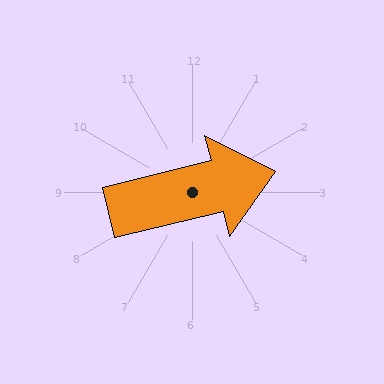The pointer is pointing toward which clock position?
Roughly 3 o'clock.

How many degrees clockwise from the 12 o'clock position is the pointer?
Approximately 76 degrees.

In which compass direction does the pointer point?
East.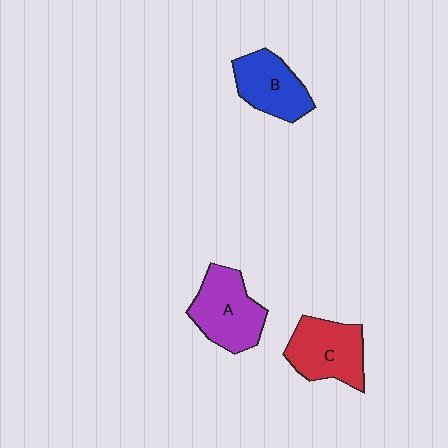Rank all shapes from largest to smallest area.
From largest to smallest: A (purple), C (red), B (blue).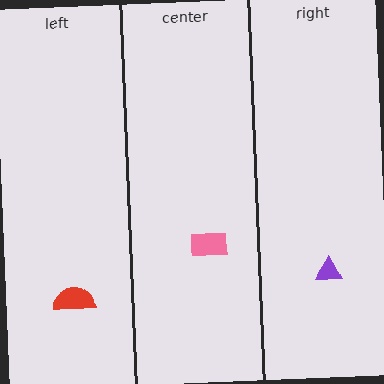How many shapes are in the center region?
1.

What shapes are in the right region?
The purple triangle.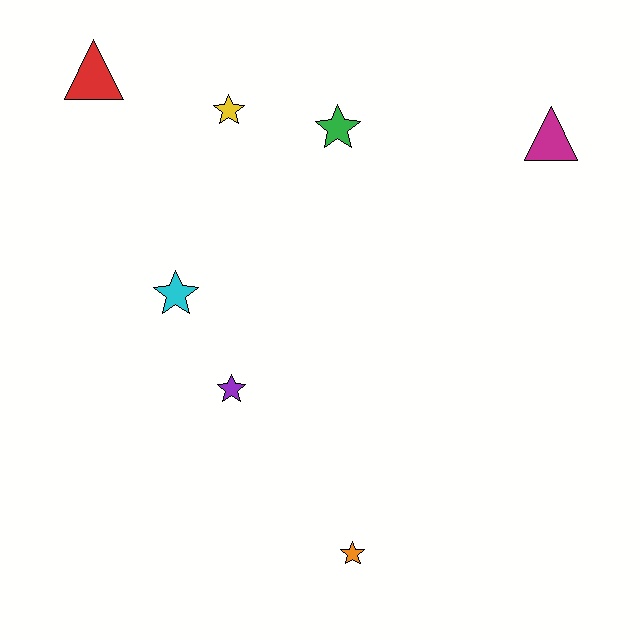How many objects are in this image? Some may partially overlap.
There are 7 objects.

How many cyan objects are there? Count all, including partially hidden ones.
There is 1 cyan object.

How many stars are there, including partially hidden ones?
There are 5 stars.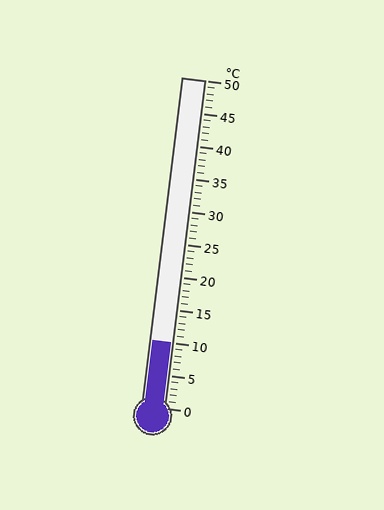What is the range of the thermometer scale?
The thermometer scale ranges from 0°C to 50°C.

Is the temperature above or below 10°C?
The temperature is at 10°C.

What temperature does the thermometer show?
The thermometer shows approximately 10°C.